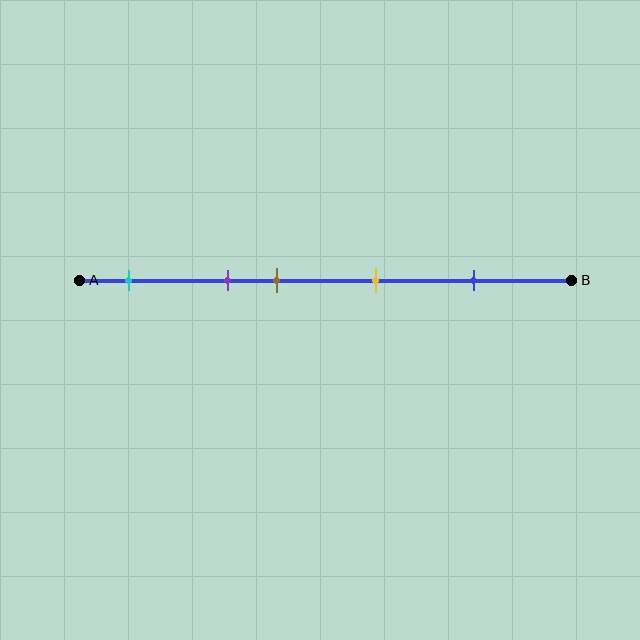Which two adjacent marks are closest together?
The purple and brown marks are the closest adjacent pair.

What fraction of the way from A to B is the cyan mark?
The cyan mark is approximately 10% (0.1) of the way from A to B.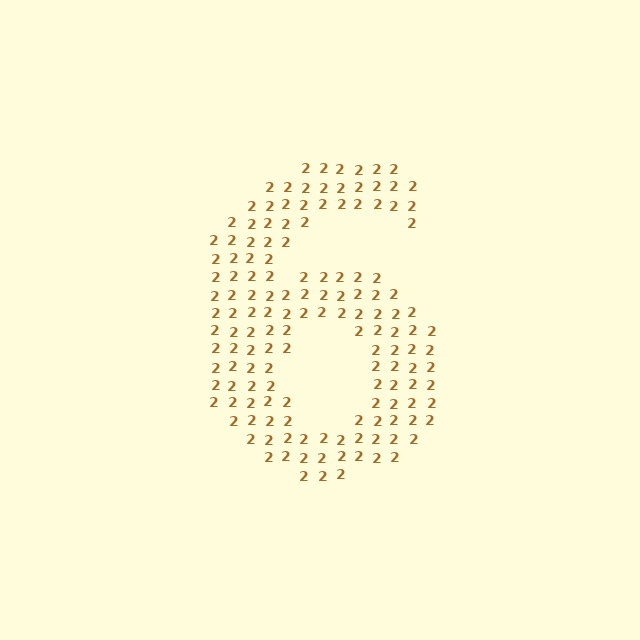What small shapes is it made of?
It is made of small digit 2's.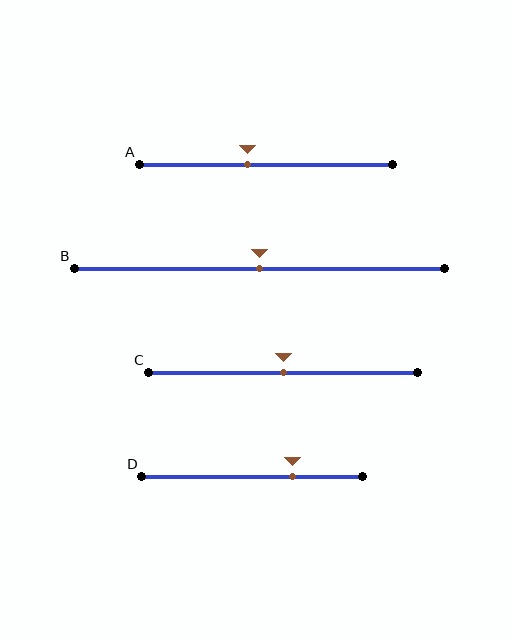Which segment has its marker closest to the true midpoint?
Segment B has its marker closest to the true midpoint.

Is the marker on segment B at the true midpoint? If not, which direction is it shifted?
Yes, the marker on segment B is at the true midpoint.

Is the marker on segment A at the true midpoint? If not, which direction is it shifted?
No, the marker on segment A is shifted to the left by about 7% of the segment length.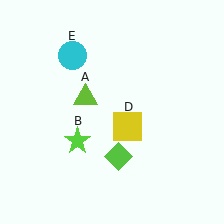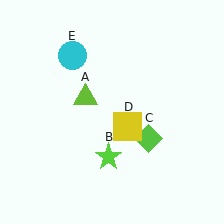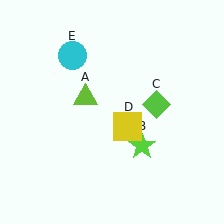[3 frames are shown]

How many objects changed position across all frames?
2 objects changed position: lime star (object B), lime diamond (object C).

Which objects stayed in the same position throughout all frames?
Lime triangle (object A) and yellow square (object D) and cyan circle (object E) remained stationary.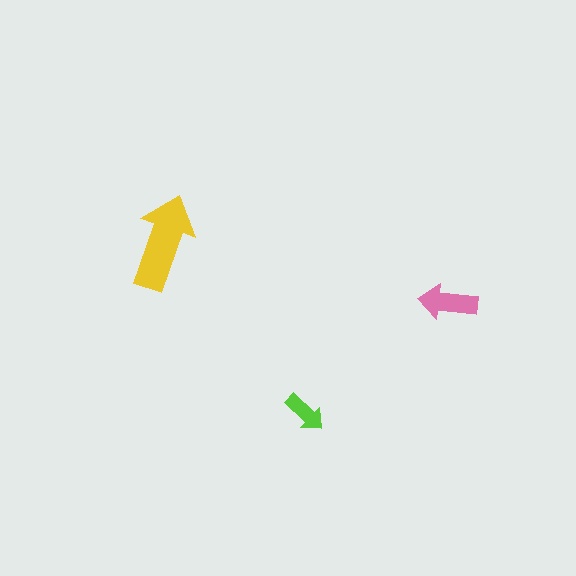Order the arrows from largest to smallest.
the yellow one, the pink one, the lime one.